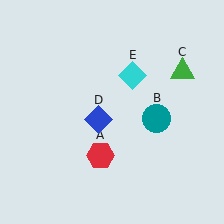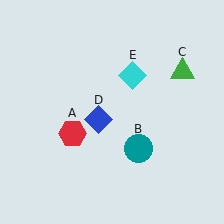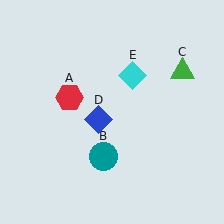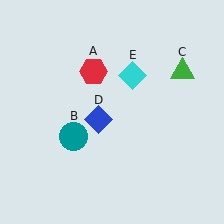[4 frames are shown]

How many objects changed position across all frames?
2 objects changed position: red hexagon (object A), teal circle (object B).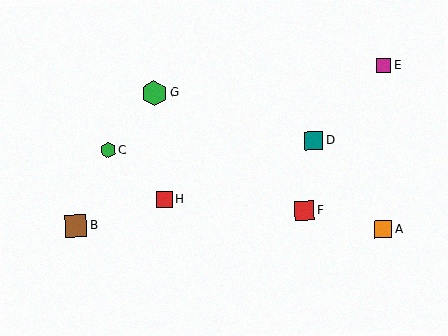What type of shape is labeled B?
Shape B is a brown square.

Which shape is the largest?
The green hexagon (labeled G) is the largest.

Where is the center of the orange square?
The center of the orange square is at (383, 229).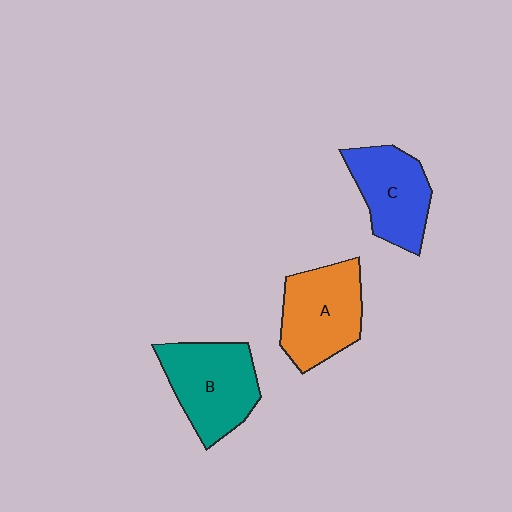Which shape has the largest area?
Shape B (teal).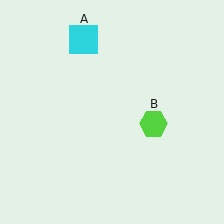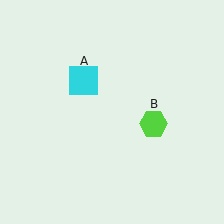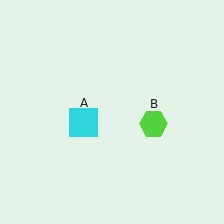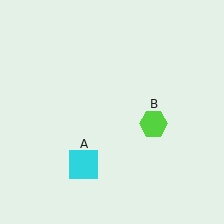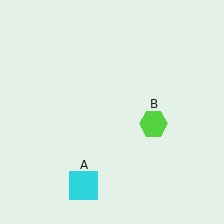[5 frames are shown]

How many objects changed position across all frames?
1 object changed position: cyan square (object A).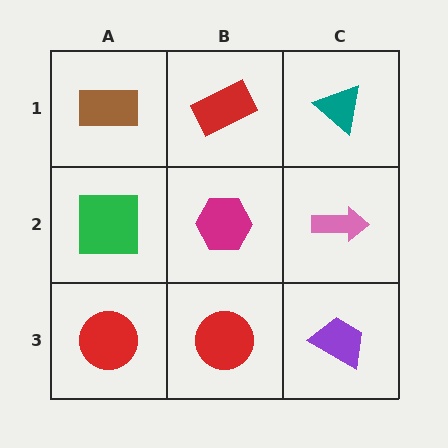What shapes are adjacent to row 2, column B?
A red rectangle (row 1, column B), a red circle (row 3, column B), a green square (row 2, column A), a pink arrow (row 2, column C).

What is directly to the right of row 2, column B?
A pink arrow.